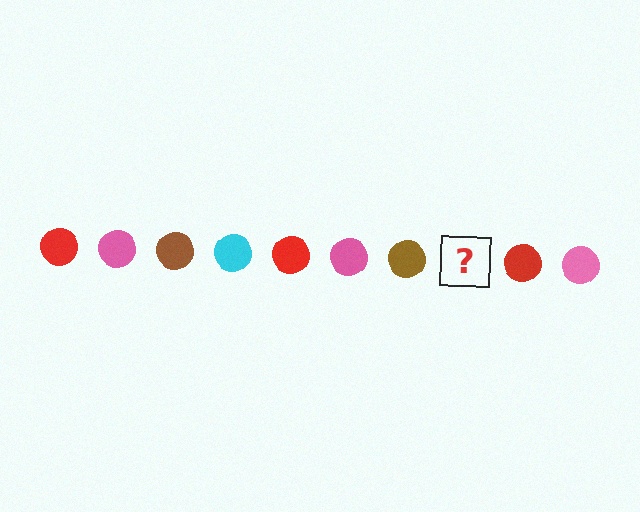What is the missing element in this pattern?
The missing element is a cyan circle.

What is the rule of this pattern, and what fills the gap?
The rule is that the pattern cycles through red, pink, brown, cyan circles. The gap should be filled with a cyan circle.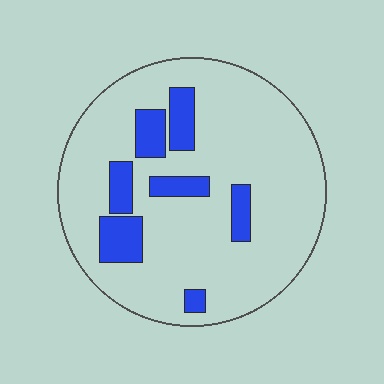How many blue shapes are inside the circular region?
7.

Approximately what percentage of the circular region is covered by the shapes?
Approximately 15%.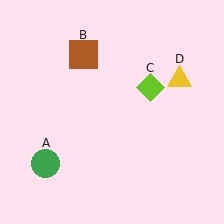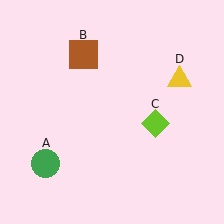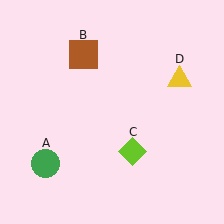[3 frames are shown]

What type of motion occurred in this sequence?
The lime diamond (object C) rotated clockwise around the center of the scene.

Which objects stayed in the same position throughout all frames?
Green circle (object A) and brown square (object B) and yellow triangle (object D) remained stationary.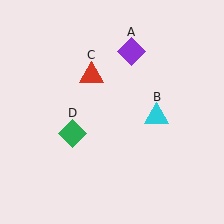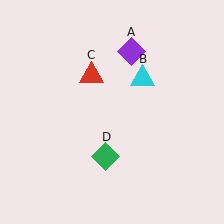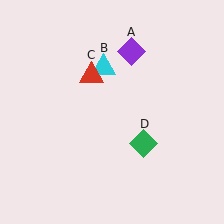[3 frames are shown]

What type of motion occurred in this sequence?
The cyan triangle (object B), green diamond (object D) rotated counterclockwise around the center of the scene.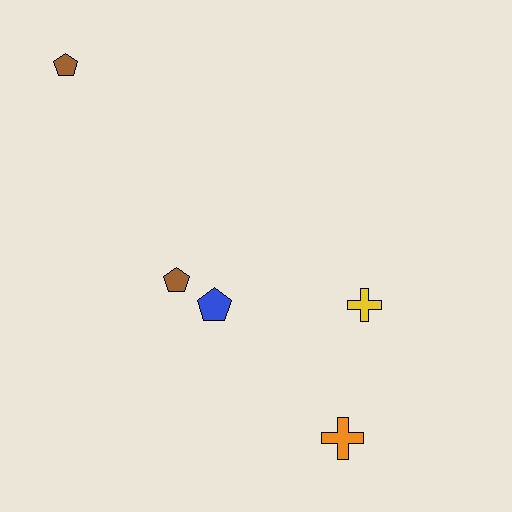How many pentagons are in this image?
There are 3 pentagons.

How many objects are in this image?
There are 5 objects.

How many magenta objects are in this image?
There are no magenta objects.